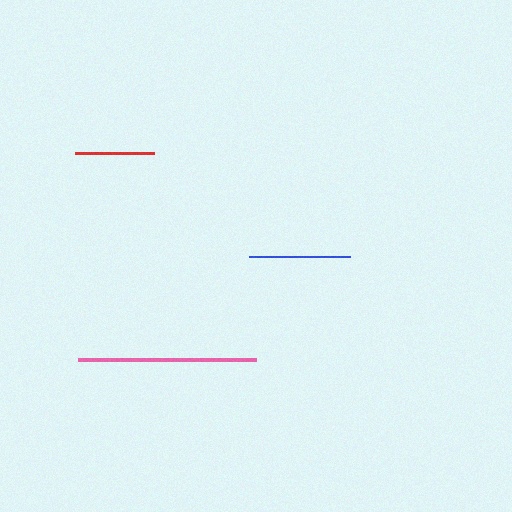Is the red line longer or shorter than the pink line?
The pink line is longer than the red line.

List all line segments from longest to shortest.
From longest to shortest: pink, blue, red.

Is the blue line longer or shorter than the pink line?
The pink line is longer than the blue line.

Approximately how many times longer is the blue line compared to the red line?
The blue line is approximately 1.3 times the length of the red line.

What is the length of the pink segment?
The pink segment is approximately 179 pixels long.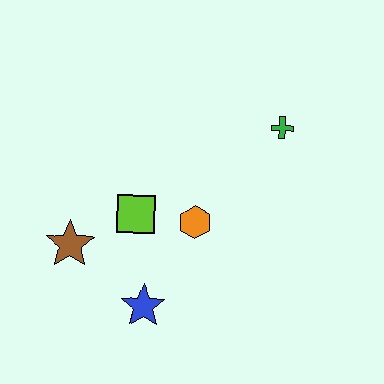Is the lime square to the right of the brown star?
Yes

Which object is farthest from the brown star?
The green cross is farthest from the brown star.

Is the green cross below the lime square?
No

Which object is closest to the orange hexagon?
The lime square is closest to the orange hexagon.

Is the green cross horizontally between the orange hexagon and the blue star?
No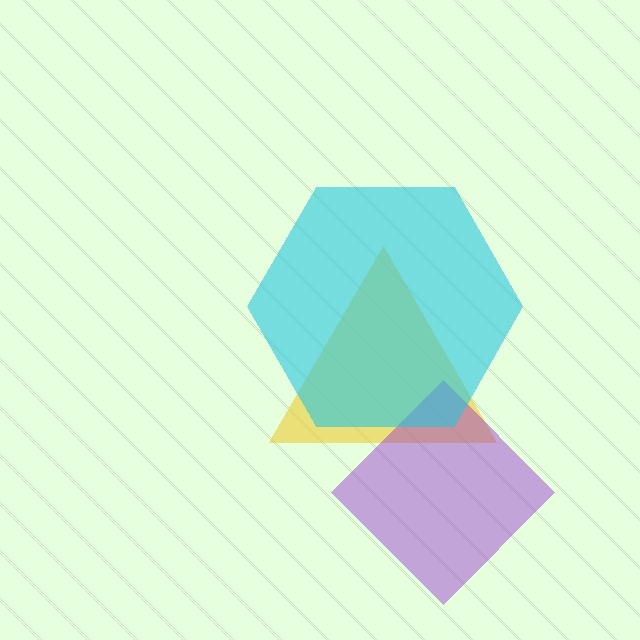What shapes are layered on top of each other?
The layered shapes are: a yellow triangle, a purple diamond, a cyan hexagon.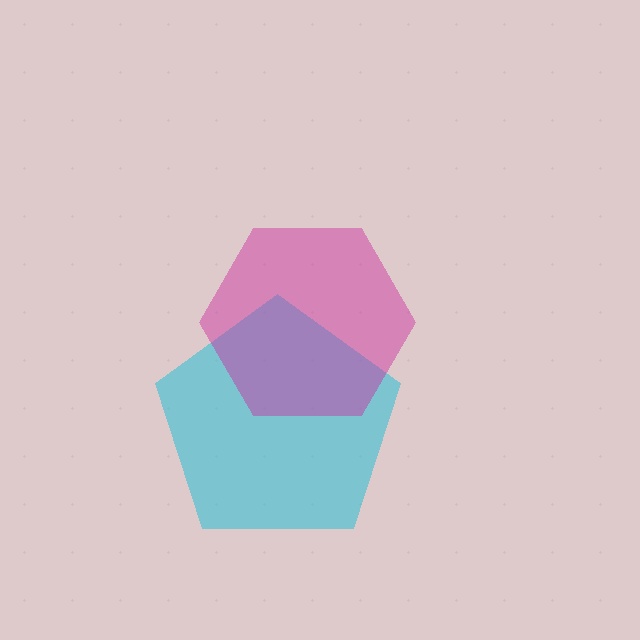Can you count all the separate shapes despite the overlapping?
Yes, there are 2 separate shapes.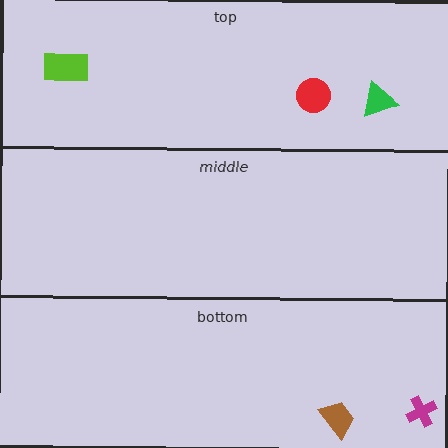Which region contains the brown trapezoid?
The bottom region.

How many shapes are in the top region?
3.